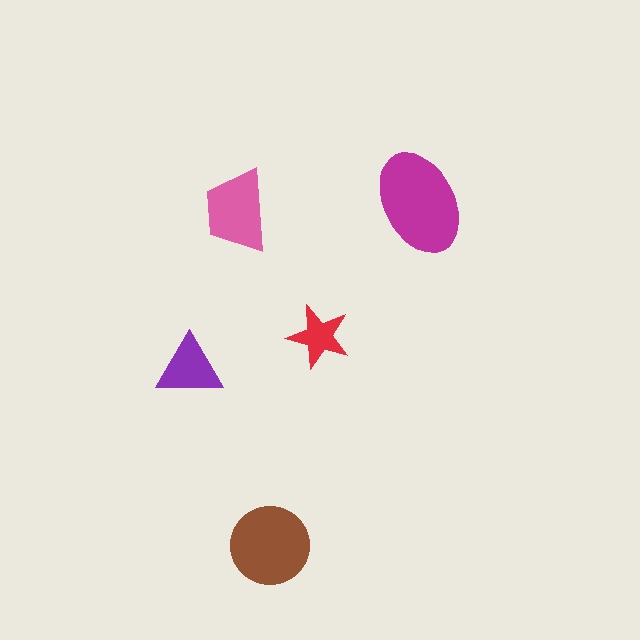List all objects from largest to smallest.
The magenta ellipse, the brown circle, the pink trapezoid, the purple triangle, the red star.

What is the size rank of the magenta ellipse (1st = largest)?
1st.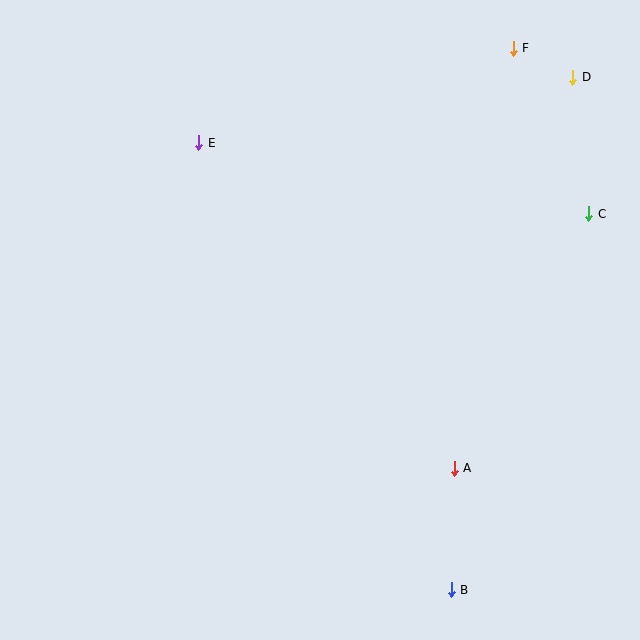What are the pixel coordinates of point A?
Point A is at (454, 468).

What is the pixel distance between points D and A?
The distance between D and A is 409 pixels.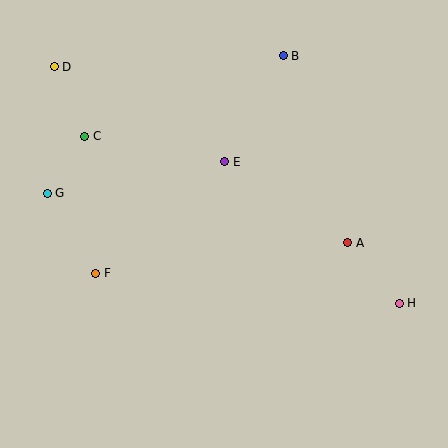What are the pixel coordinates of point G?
Point G is at (47, 193).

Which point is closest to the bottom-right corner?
Point H is closest to the bottom-right corner.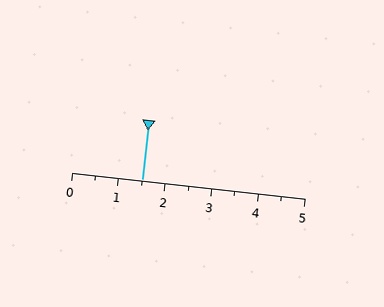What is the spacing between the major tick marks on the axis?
The major ticks are spaced 1 apart.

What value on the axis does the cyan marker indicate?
The marker indicates approximately 1.5.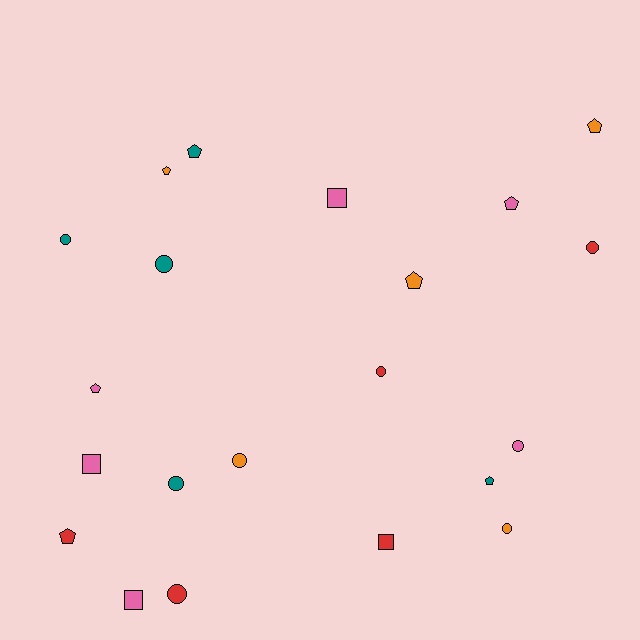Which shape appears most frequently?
Circle, with 9 objects.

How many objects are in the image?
There are 21 objects.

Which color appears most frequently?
Pink, with 6 objects.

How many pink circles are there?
There is 1 pink circle.